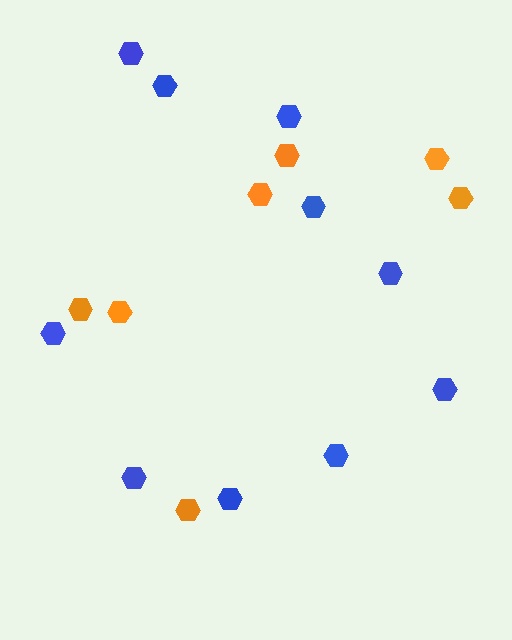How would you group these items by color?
There are 2 groups: one group of blue hexagons (10) and one group of orange hexagons (7).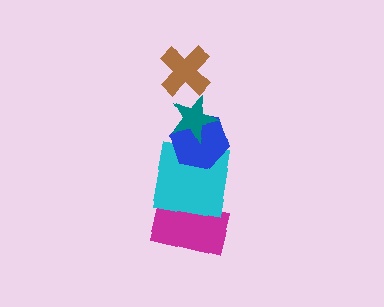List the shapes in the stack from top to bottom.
From top to bottom: the brown cross, the teal star, the blue hexagon, the cyan square, the magenta rectangle.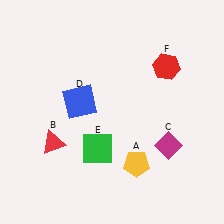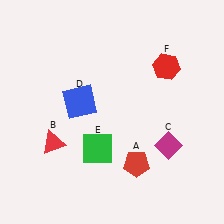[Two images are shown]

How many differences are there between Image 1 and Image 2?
There is 1 difference between the two images.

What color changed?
The pentagon (A) changed from yellow in Image 1 to red in Image 2.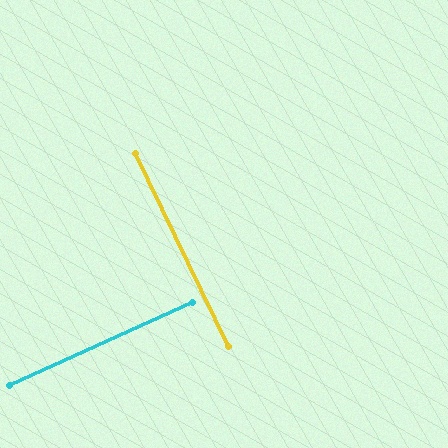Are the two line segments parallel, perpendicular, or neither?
Perpendicular — they meet at approximately 89°.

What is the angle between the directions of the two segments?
Approximately 89 degrees.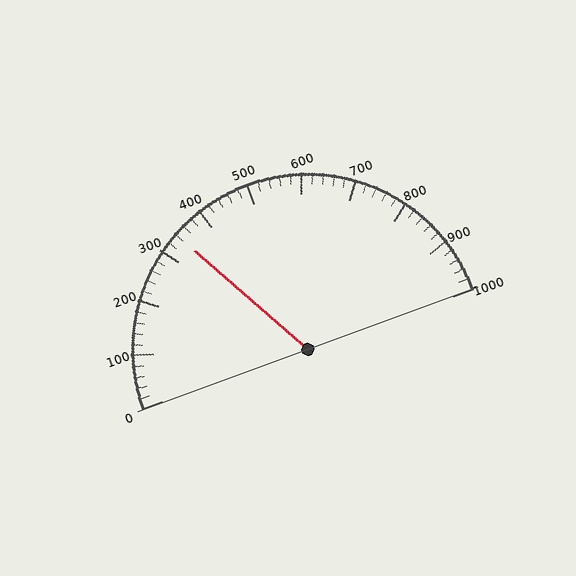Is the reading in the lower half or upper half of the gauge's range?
The reading is in the lower half of the range (0 to 1000).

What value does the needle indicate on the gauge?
The needle indicates approximately 340.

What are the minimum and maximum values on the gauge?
The gauge ranges from 0 to 1000.